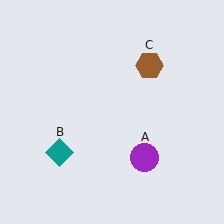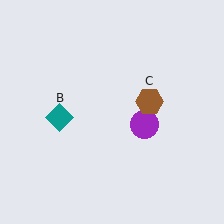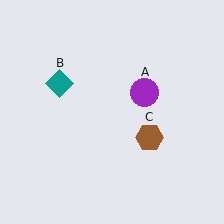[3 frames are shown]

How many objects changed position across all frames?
3 objects changed position: purple circle (object A), teal diamond (object B), brown hexagon (object C).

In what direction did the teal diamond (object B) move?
The teal diamond (object B) moved up.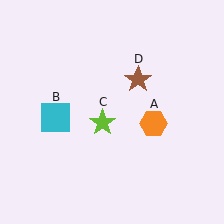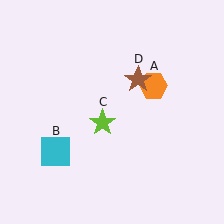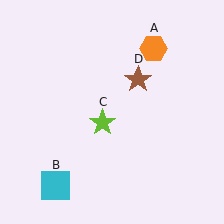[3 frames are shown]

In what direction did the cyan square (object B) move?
The cyan square (object B) moved down.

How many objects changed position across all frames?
2 objects changed position: orange hexagon (object A), cyan square (object B).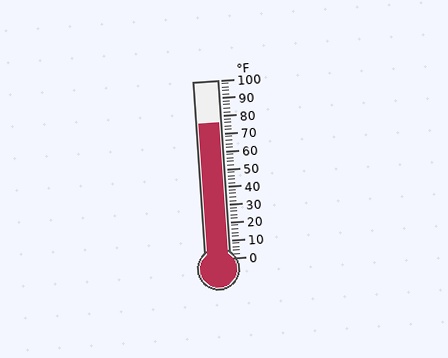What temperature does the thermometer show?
The thermometer shows approximately 76°F.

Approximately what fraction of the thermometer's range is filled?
The thermometer is filled to approximately 75% of its range.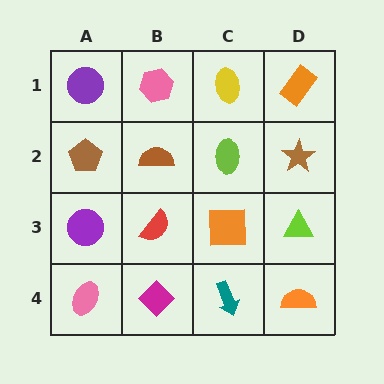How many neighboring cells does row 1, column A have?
2.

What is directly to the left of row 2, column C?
A brown semicircle.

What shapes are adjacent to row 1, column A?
A brown pentagon (row 2, column A), a pink hexagon (row 1, column B).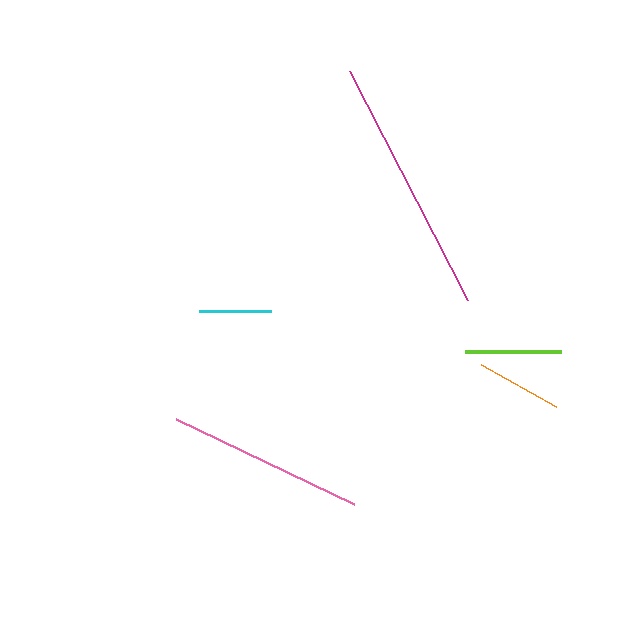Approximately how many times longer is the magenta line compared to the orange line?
The magenta line is approximately 3.0 times the length of the orange line.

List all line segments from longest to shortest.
From longest to shortest: magenta, pink, lime, orange, cyan.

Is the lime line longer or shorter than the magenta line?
The magenta line is longer than the lime line.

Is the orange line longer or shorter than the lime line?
The lime line is longer than the orange line.